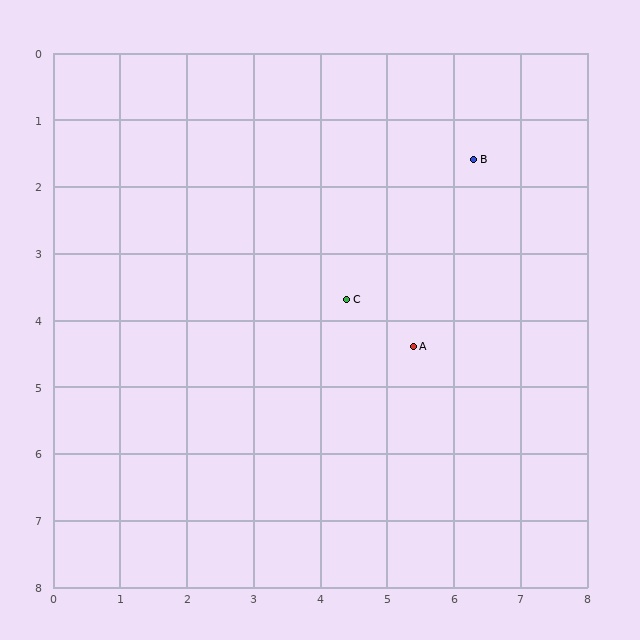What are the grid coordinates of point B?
Point B is at approximately (6.3, 1.6).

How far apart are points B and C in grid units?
Points B and C are about 2.8 grid units apart.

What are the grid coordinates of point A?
Point A is at approximately (5.4, 4.4).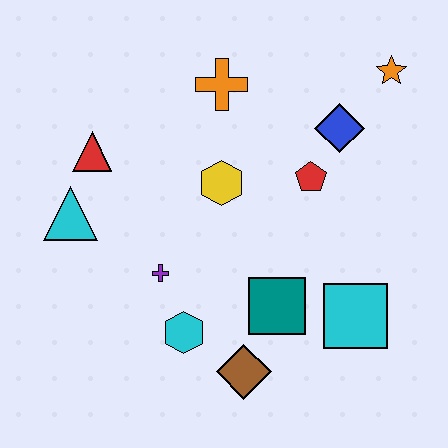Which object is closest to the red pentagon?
The blue diamond is closest to the red pentagon.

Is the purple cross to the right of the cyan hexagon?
No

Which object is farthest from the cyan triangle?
The orange star is farthest from the cyan triangle.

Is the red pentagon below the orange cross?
Yes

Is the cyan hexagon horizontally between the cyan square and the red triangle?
Yes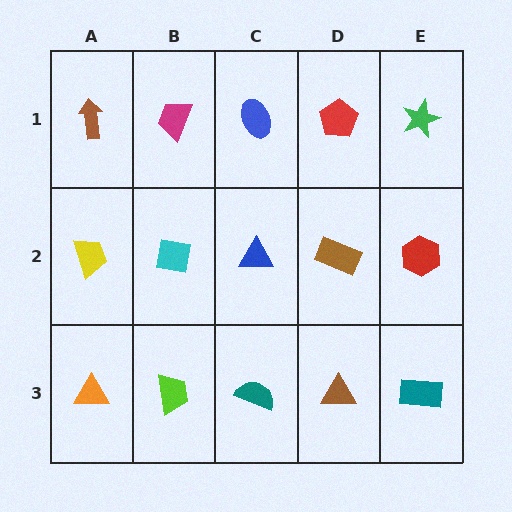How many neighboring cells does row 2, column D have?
4.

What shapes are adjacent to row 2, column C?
A blue ellipse (row 1, column C), a teal semicircle (row 3, column C), a cyan square (row 2, column B), a brown rectangle (row 2, column D).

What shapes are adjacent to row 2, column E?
A green star (row 1, column E), a teal rectangle (row 3, column E), a brown rectangle (row 2, column D).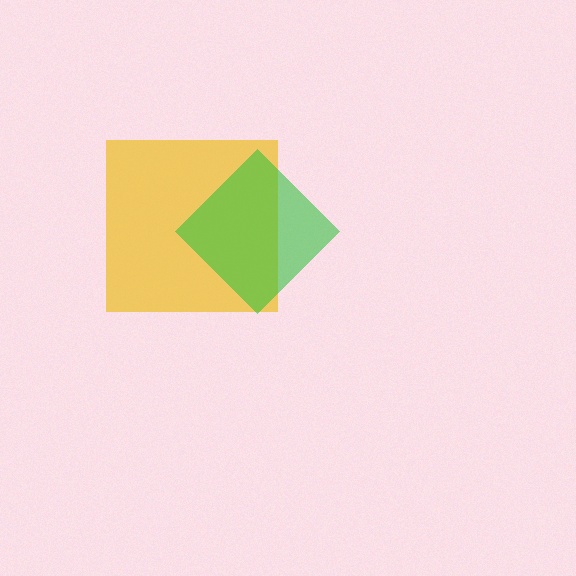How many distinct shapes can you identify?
There are 2 distinct shapes: a yellow square, a green diamond.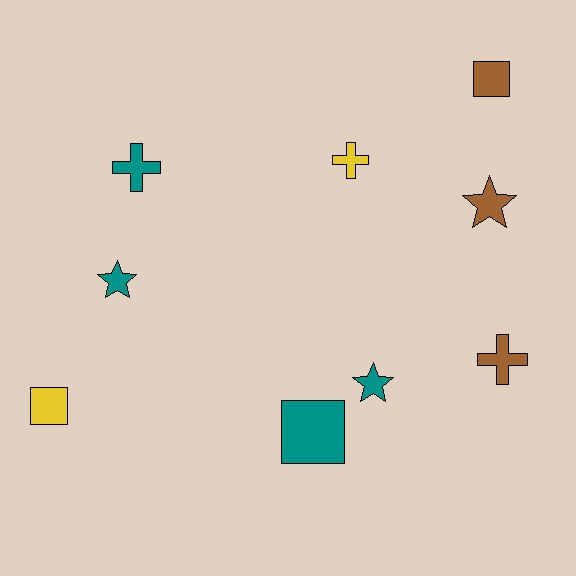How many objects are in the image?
There are 9 objects.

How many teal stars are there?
There are 2 teal stars.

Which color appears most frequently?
Teal, with 4 objects.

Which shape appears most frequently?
Star, with 3 objects.